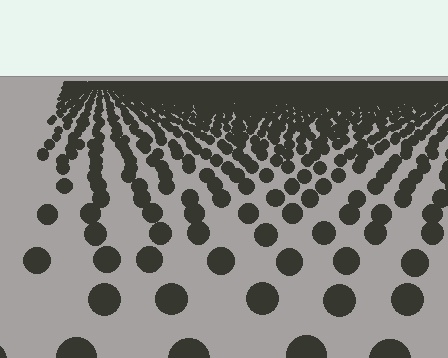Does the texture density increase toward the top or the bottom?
Density increases toward the top.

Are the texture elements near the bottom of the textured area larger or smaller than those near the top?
Larger. Near the bottom, elements are closer to the viewer and appear at a bigger on-screen size.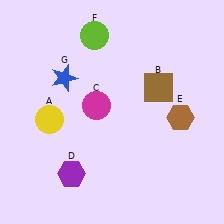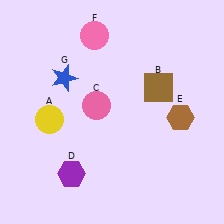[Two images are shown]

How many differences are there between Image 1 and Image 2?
There are 2 differences between the two images.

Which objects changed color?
C changed from magenta to pink. F changed from lime to pink.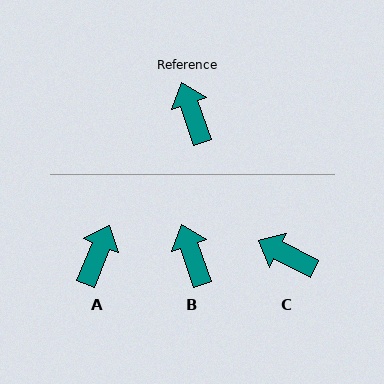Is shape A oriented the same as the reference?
No, it is off by about 41 degrees.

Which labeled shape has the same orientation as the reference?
B.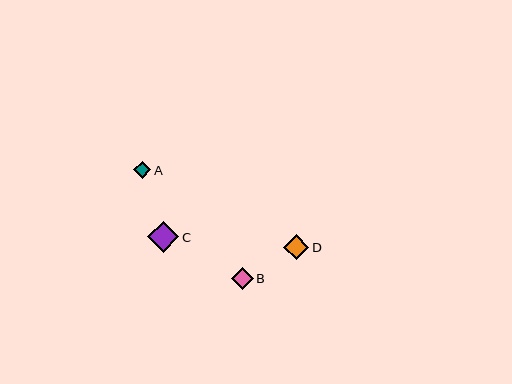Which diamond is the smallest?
Diamond A is the smallest with a size of approximately 17 pixels.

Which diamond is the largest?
Diamond C is the largest with a size of approximately 31 pixels.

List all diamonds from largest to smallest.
From largest to smallest: C, D, B, A.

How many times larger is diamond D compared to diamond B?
Diamond D is approximately 1.1 times the size of diamond B.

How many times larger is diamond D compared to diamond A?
Diamond D is approximately 1.5 times the size of diamond A.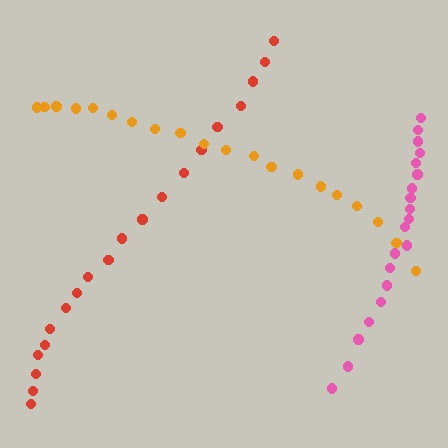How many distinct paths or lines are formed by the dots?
There are 3 distinct paths.